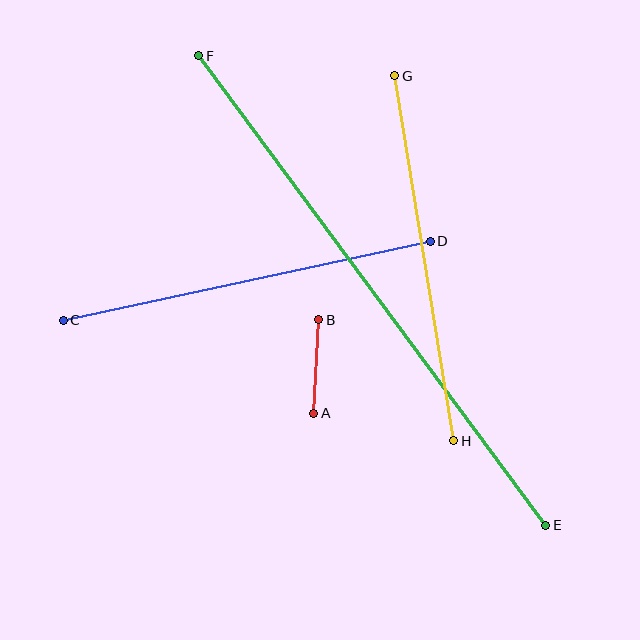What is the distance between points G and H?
The distance is approximately 370 pixels.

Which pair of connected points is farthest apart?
Points E and F are farthest apart.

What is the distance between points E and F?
The distance is approximately 584 pixels.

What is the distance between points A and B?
The distance is approximately 93 pixels.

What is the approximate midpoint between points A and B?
The midpoint is at approximately (316, 367) pixels.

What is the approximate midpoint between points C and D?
The midpoint is at approximately (247, 281) pixels.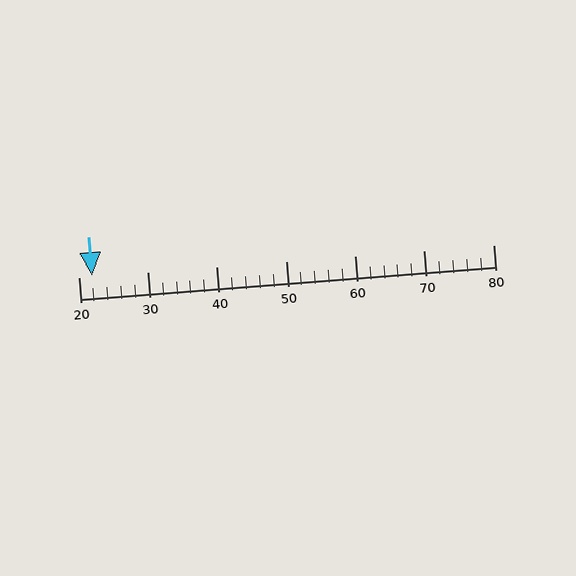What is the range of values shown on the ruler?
The ruler shows values from 20 to 80.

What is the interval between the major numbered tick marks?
The major tick marks are spaced 10 units apart.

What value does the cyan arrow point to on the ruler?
The cyan arrow points to approximately 22.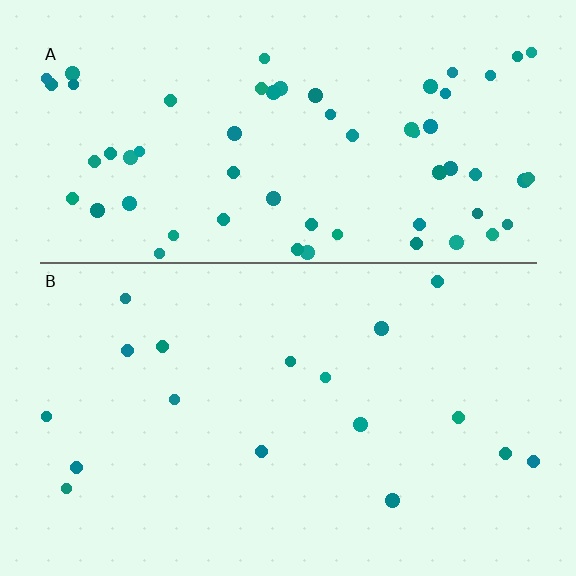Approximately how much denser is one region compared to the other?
Approximately 3.6× — region A over region B.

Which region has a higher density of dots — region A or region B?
A (the top).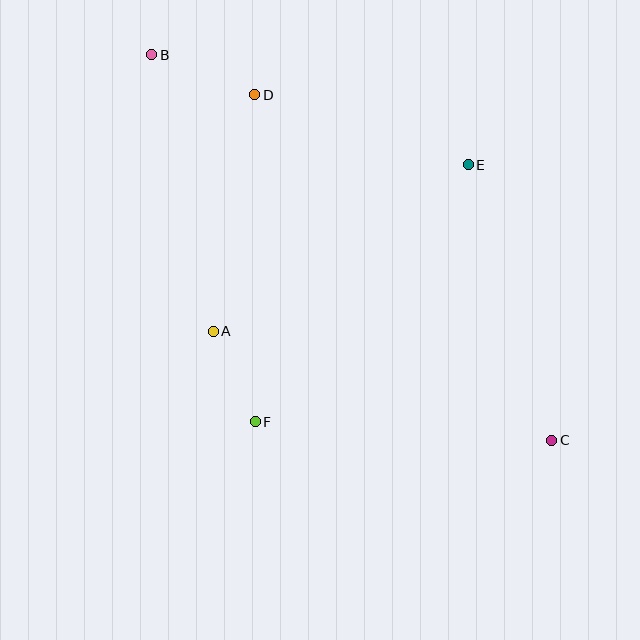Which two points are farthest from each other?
Points B and C are farthest from each other.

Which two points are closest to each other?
Points A and F are closest to each other.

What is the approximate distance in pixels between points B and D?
The distance between B and D is approximately 111 pixels.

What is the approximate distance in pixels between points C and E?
The distance between C and E is approximately 288 pixels.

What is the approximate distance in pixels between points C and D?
The distance between C and D is approximately 456 pixels.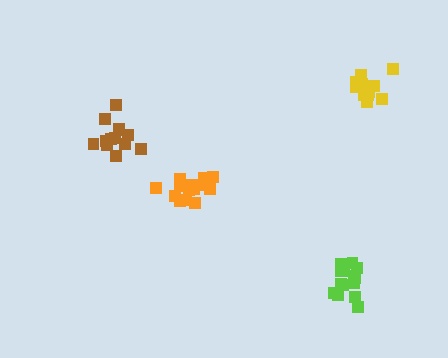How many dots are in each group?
Group 1: 15 dots, Group 2: 13 dots, Group 3: 16 dots, Group 4: 15 dots (59 total).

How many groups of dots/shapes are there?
There are 4 groups.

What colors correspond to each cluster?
The clusters are colored: yellow, brown, orange, lime.